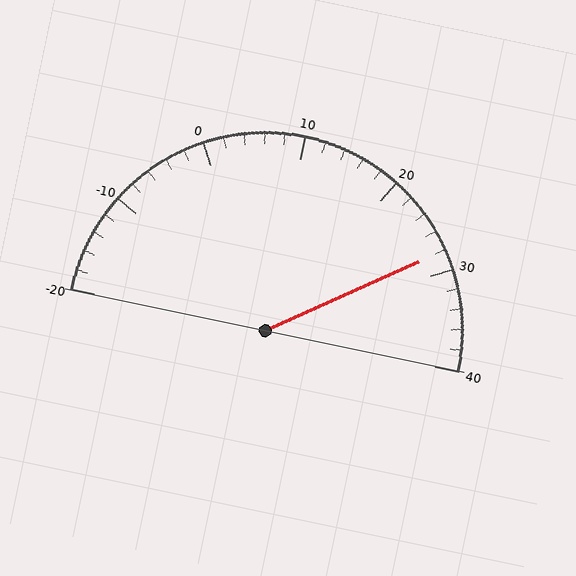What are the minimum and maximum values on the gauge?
The gauge ranges from -20 to 40.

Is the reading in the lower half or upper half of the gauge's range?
The reading is in the upper half of the range (-20 to 40).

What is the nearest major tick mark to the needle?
The nearest major tick mark is 30.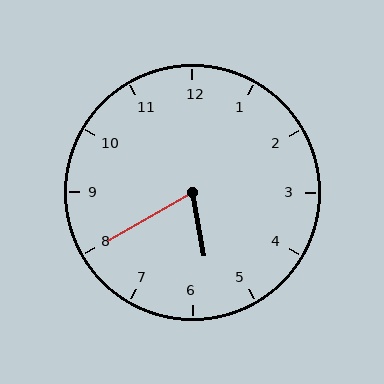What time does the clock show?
5:40.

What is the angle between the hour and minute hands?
Approximately 70 degrees.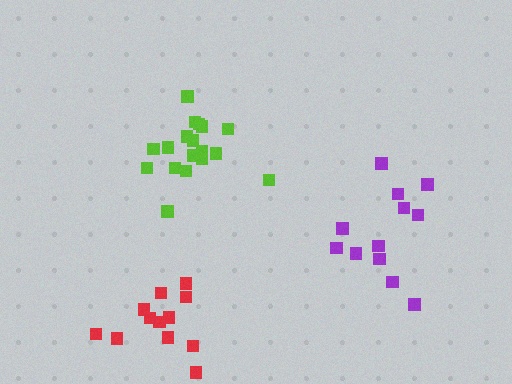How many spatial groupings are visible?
There are 3 spatial groupings.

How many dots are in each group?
Group 1: 18 dots, Group 2: 12 dots, Group 3: 12 dots (42 total).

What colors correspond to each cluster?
The clusters are colored: lime, purple, red.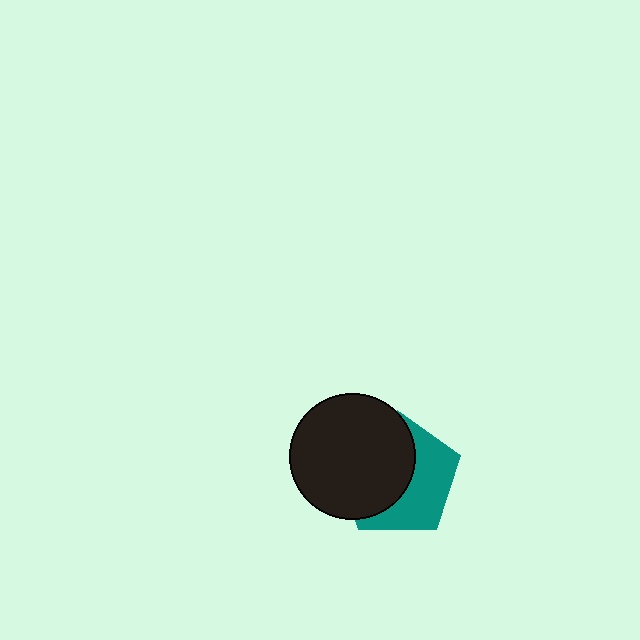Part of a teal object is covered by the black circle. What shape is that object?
It is a pentagon.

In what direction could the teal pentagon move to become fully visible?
The teal pentagon could move right. That would shift it out from behind the black circle entirely.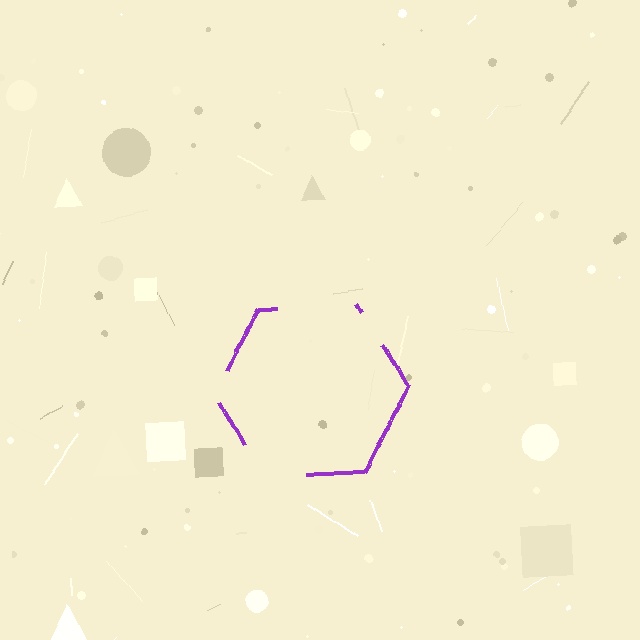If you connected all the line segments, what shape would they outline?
They would outline a hexagon.